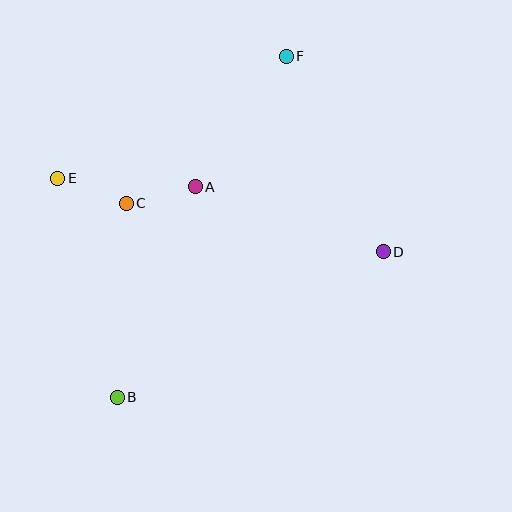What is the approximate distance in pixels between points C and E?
The distance between C and E is approximately 73 pixels.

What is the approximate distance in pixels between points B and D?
The distance between B and D is approximately 303 pixels.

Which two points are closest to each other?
Points A and C are closest to each other.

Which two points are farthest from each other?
Points B and F are farthest from each other.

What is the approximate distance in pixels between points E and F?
The distance between E and F is approximately 259 pixels.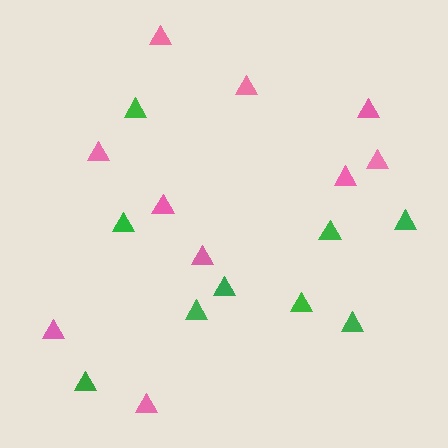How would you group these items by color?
There are 2 groups: one group of green triangles (9) and one group of pink triangles (10).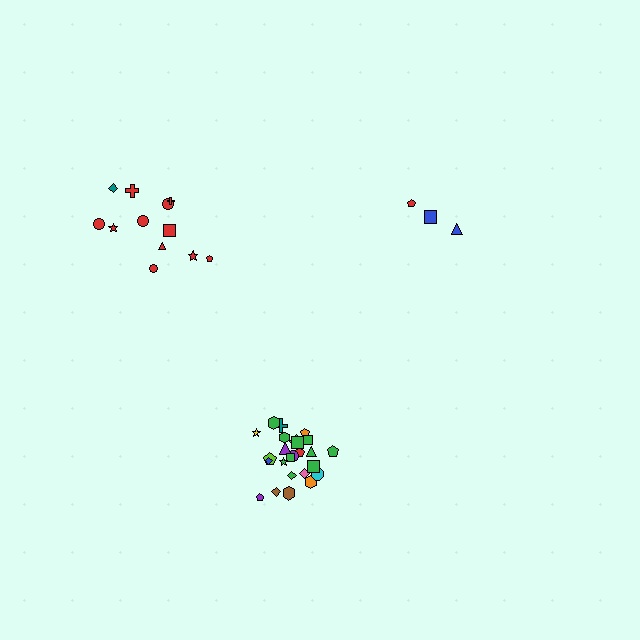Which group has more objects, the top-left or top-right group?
The top-left group.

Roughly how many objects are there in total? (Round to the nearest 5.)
Roughly 40 objects in total.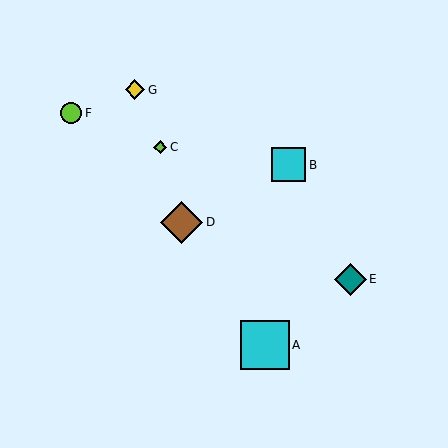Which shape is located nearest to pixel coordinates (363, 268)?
The teal diamond (labeled E) at (350, 279) is nearest to that location.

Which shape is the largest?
The cyan square (labeled A) is the largest.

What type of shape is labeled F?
Shape F is a lime circle.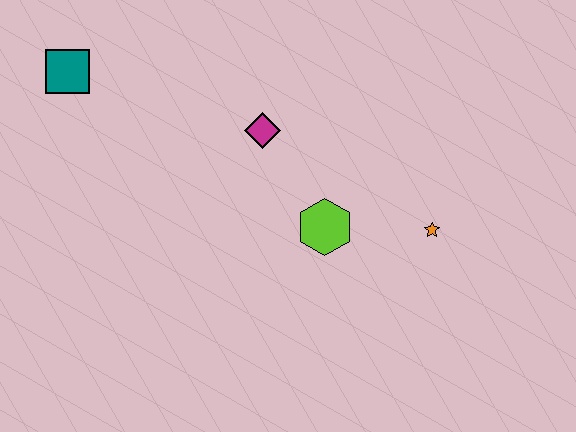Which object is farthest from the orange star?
The teal square is farthest from the orange star.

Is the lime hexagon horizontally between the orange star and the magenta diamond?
Yes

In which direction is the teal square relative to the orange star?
The teal square is to the left of the orange star.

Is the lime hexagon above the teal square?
No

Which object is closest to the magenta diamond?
The lime hexagon is closest to the magenta diamond.